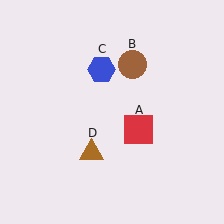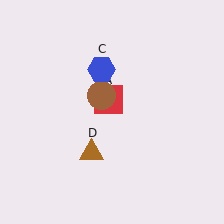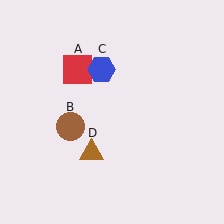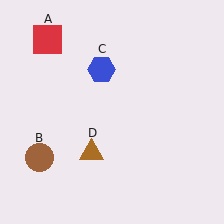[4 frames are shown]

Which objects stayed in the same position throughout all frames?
Blue hexagon (object C) and brown triangle (object D) remained stationary.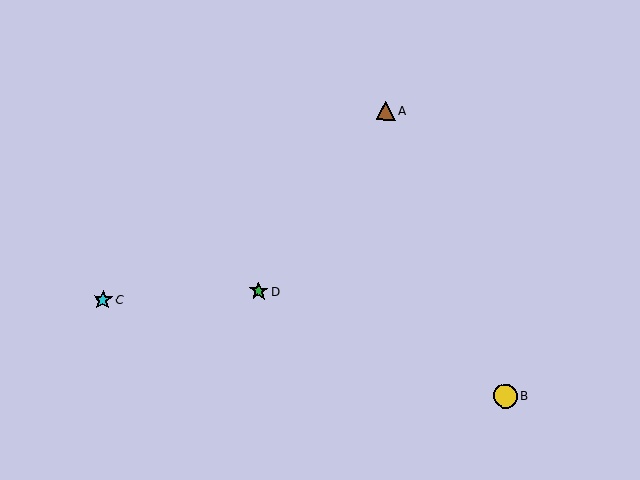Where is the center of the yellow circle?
The center of the yellow circle is at (506, 396).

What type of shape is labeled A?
Shape A is a brown triangle.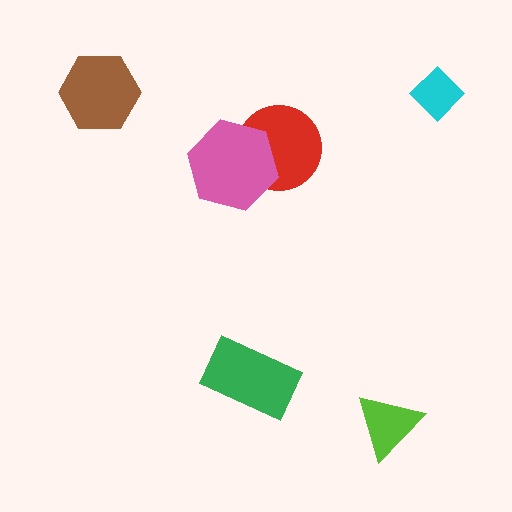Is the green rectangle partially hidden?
No, no other shape covers it.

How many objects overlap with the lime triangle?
0 objects overlap with the lime triangle.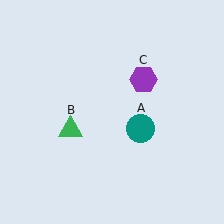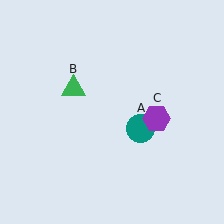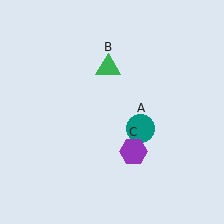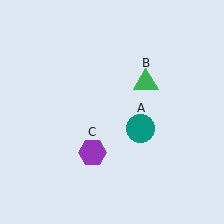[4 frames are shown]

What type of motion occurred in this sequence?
The green triangle (object B), purple hexagon (object C) rotated clockwise around the center of the scene.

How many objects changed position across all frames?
2 objects changed position: green triangle (object B), purple hexagon (object C).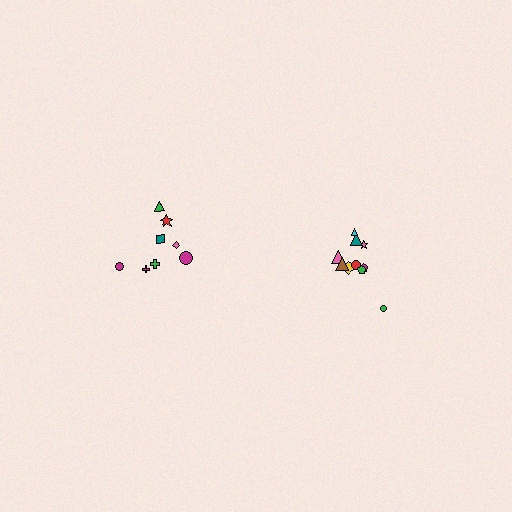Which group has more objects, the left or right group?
The right group.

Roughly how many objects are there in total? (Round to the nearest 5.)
Roughly 20 objects in total.